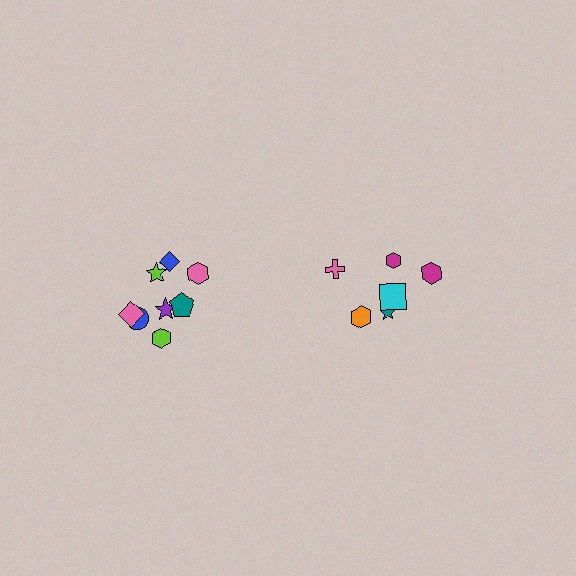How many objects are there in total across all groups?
There are 14 objects.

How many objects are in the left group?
There are 8 objects.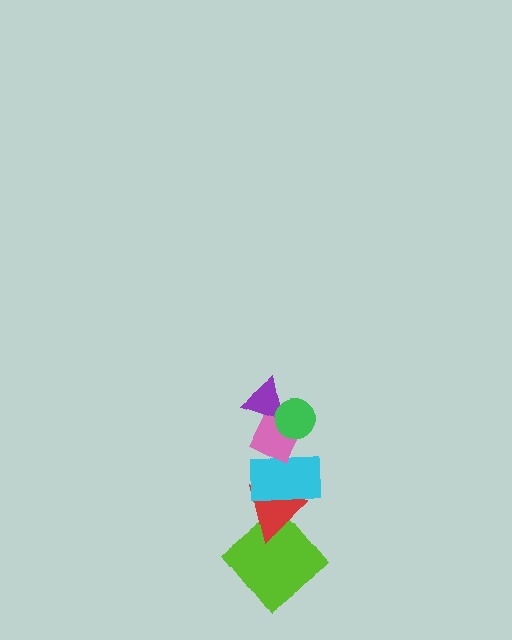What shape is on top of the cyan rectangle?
The pink diamond is on top of the cyan rectangle.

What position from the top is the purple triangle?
The purple triangle is 2nd from the top.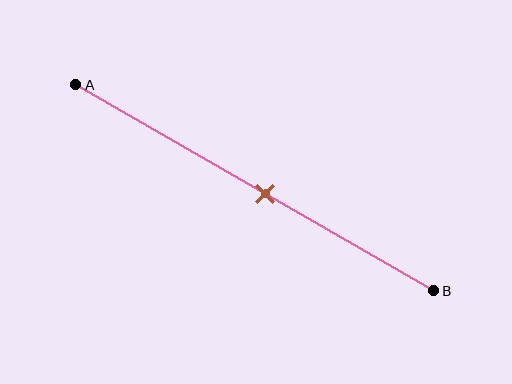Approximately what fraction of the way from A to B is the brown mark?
The brown mark is approximately 55% of the way from A to B.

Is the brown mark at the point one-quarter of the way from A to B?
No, the mark is at about 55% from A, not at the 25% one-quarter point.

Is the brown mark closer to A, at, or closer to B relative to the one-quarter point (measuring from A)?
The brown mark is closer to point B than the one-quarter point of segment AB.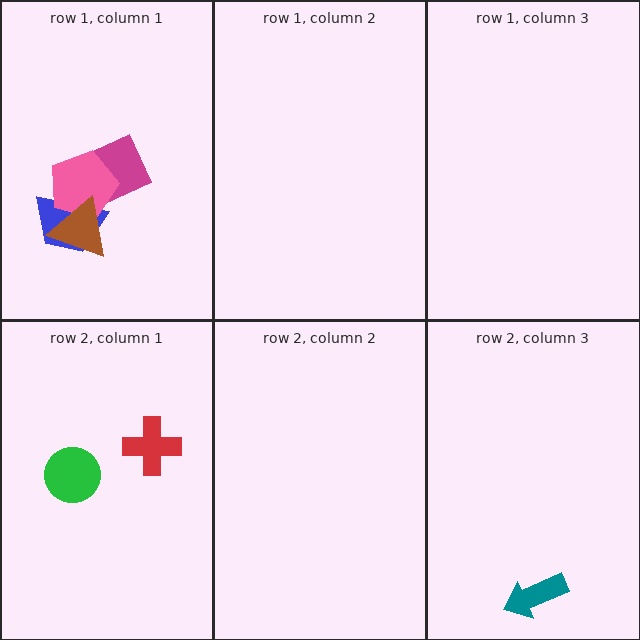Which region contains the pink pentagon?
The row 1, column 1 region.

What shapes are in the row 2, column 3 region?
The teal arrow.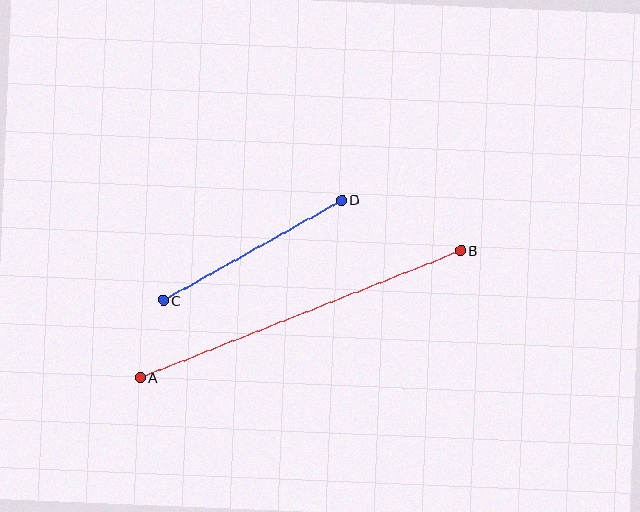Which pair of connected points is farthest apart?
Points A and B are farthest apart.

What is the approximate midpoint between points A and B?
The midpoint is at approximately (300, 314) pixels.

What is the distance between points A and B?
The distance is approximately 345 pixels.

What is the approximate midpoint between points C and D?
The midpoint is at approximately (252, 250) pixels.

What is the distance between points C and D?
The distance is approximately 204 pixels.